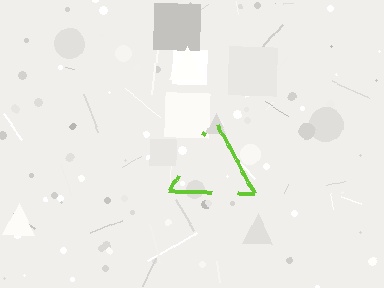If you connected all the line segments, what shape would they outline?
They would outline a triangle.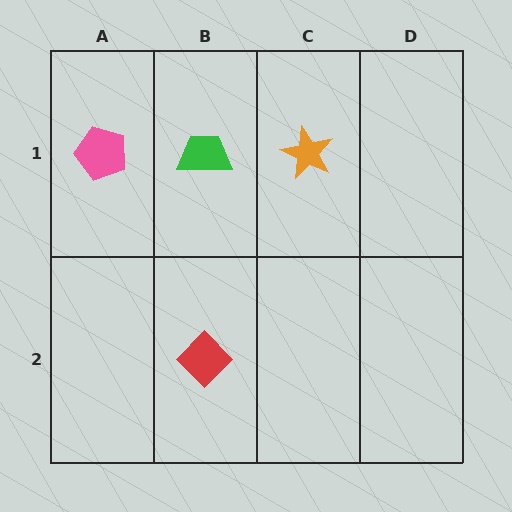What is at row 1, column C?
An orange star.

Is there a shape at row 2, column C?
No, that cell is empty.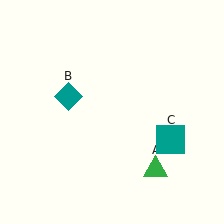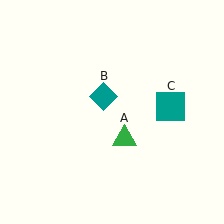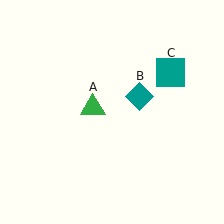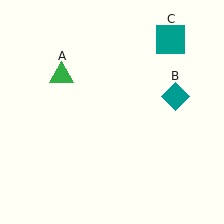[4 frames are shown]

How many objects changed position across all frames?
3 objects changed position: green triangle (object A), teal diamond (object B), teal square (object C).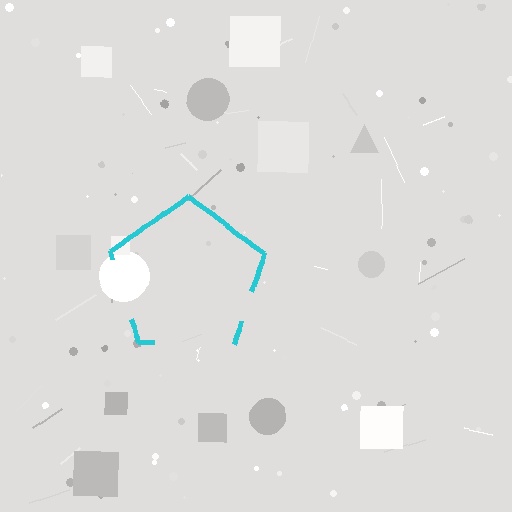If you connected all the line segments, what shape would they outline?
They would outline a pentagon.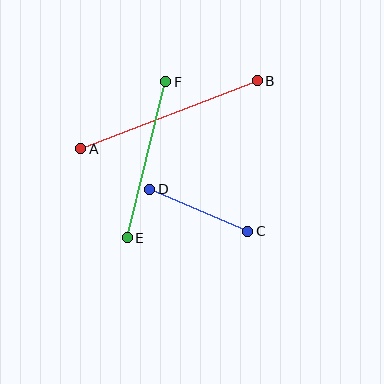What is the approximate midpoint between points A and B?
The midpoint is at approximately (169, 115) pixels.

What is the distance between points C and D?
The distance is approximately 107 pixels.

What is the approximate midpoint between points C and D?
The midpoint is at approximately (199, 210) pixels.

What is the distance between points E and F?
The distance is approximately 161 pixels.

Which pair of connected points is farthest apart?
Points A and B are farthest apart.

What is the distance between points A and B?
The distance is approximately 189 pixels.